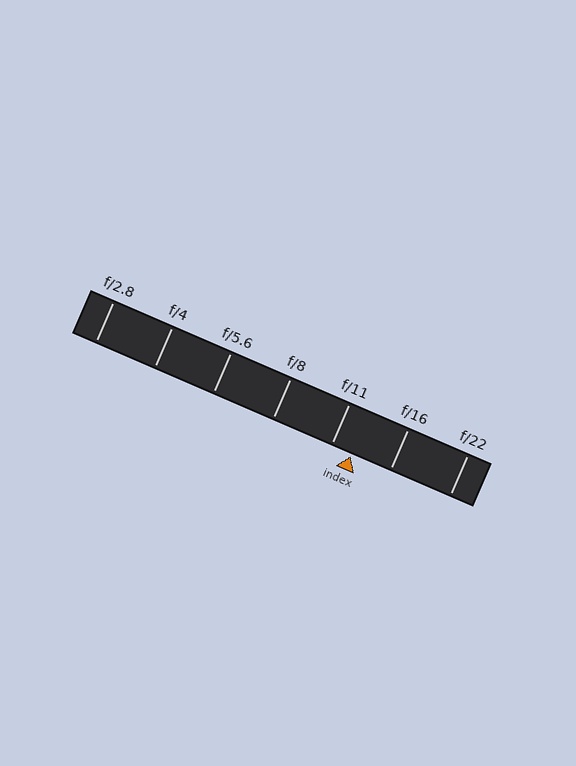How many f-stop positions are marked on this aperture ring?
There are 7 f-stop positions marked.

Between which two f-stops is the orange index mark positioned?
The index mark is between f/11 and f/16.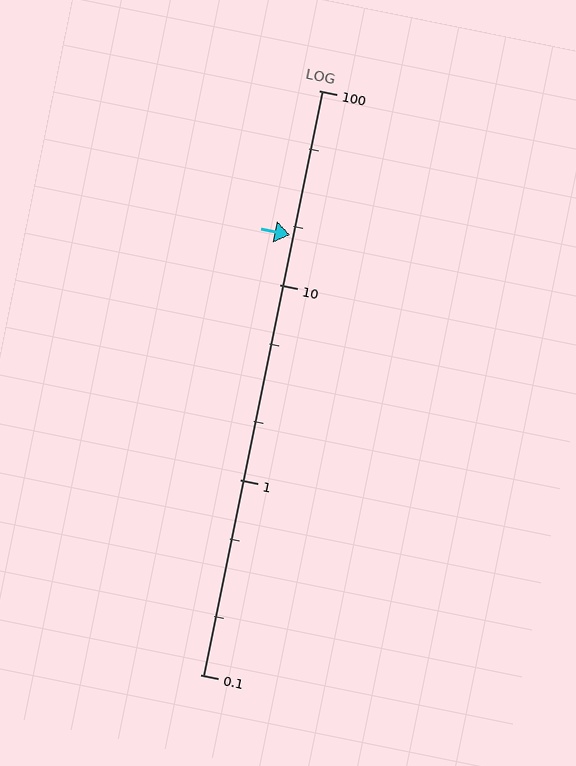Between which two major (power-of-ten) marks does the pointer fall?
The pointer is between 10 and 100.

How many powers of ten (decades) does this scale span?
The scale spans 3 decades, from 0.1 to 100.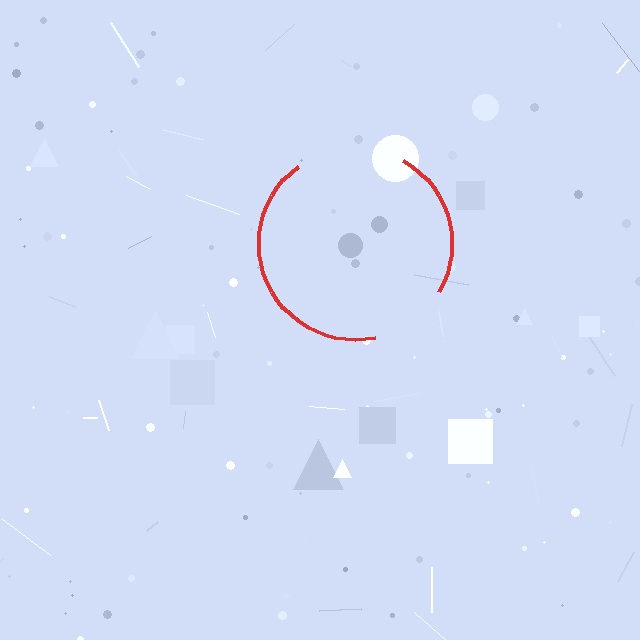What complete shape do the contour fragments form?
The contour fragments form a circle.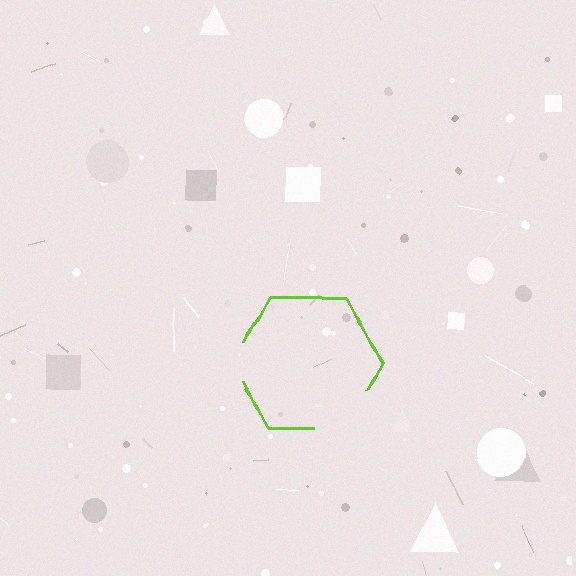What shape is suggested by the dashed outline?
The dashed outline suggests a hexagon.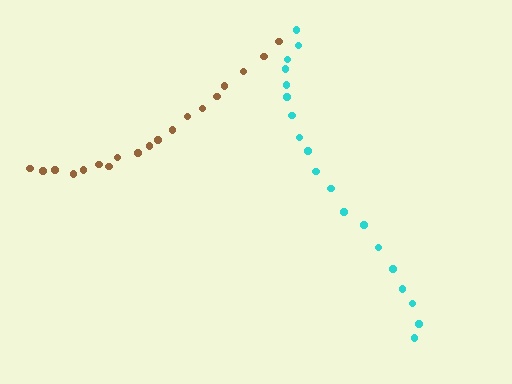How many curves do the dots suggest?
There are 2 distinct paths.